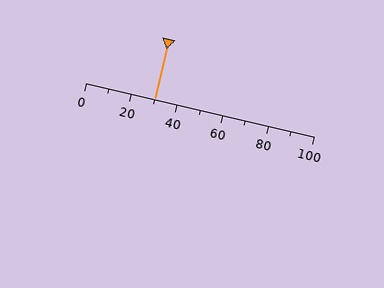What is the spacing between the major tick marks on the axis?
The major ticks are spaced 20 apart.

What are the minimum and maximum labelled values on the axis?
The axis runs from 0 to 100.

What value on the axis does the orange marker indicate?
The marker indicates approximately 30.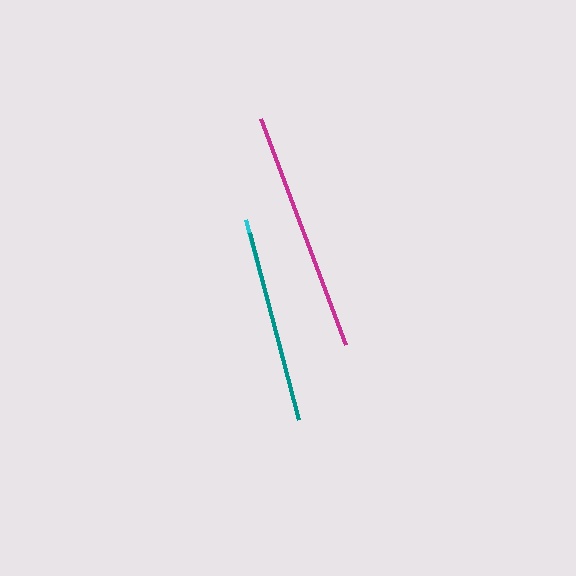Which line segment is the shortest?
The cyan line is the shortest at approximately 143 pixels.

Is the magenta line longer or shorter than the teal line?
The magenta line is longer than the teal line.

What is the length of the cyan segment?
The cyan segment is approximately 143 pixels long.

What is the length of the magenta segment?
The magenta segment is approximately 241 pixels long.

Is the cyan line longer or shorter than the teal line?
The teal line is longer than the cyan line.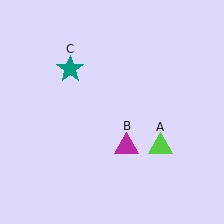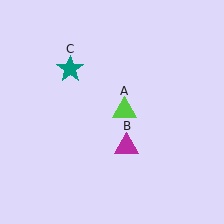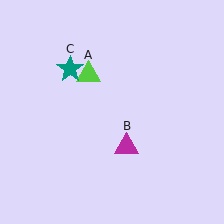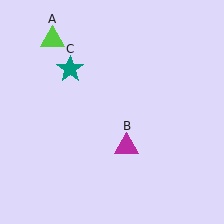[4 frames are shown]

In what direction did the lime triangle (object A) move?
The lime triangle (object A) moved up and to the left.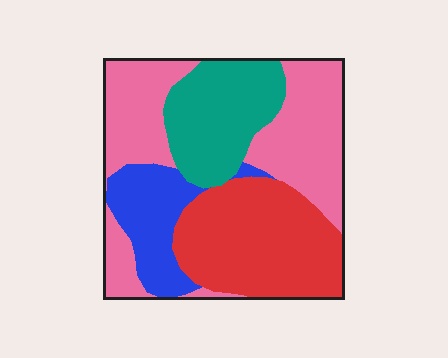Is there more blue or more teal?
Teal.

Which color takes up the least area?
Blue, at roughly 15%.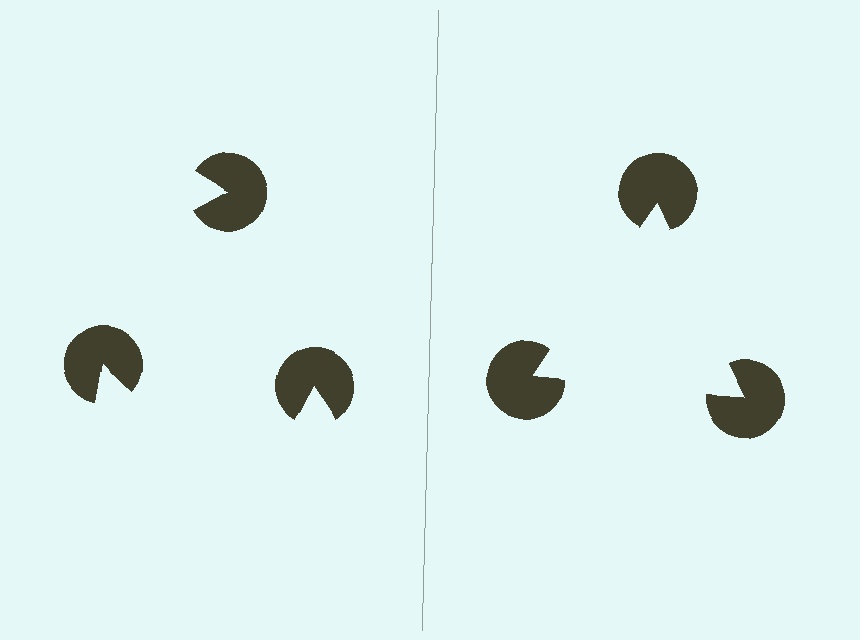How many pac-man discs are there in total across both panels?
6 — 3 on each side.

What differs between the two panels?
The pac-man discs are positioned identically on both sides; only the wedge orientations differ. On the right they align to a triangle; on the left they are misaligned.